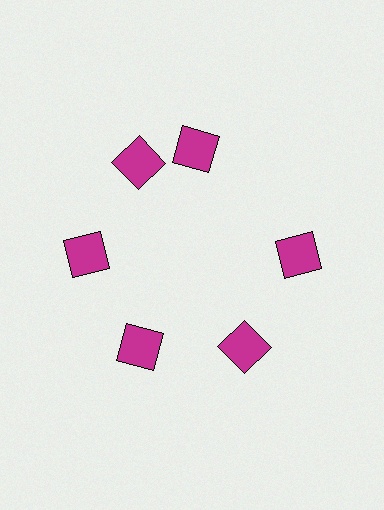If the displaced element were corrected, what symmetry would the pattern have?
It would have 6-fold rotational symmetry — the pattern would map onto itself every 60 degrees.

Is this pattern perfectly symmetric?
No. The 6 magenta squares are arranged in a ring, but one element near the 1 o'clock position is rotated out of alignment along the ring, breaking the 6-fold rotational symmetry.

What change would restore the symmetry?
The symmetry would be restored by rotating it back into even spacing with its neighbors so that all 6 squares sit at equal angles and equal distance from the center.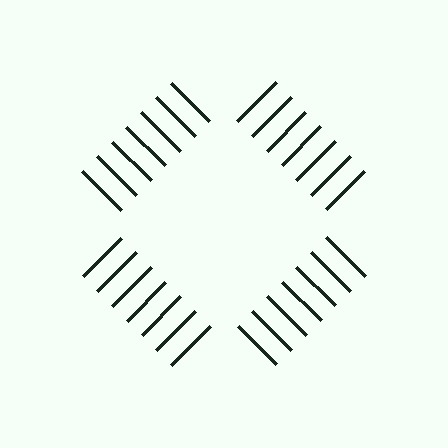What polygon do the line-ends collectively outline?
An illusory square — the line segments terminate on its edges but no continuous stroke is drawn.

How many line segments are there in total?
28 — 7 along each of the 4 edges.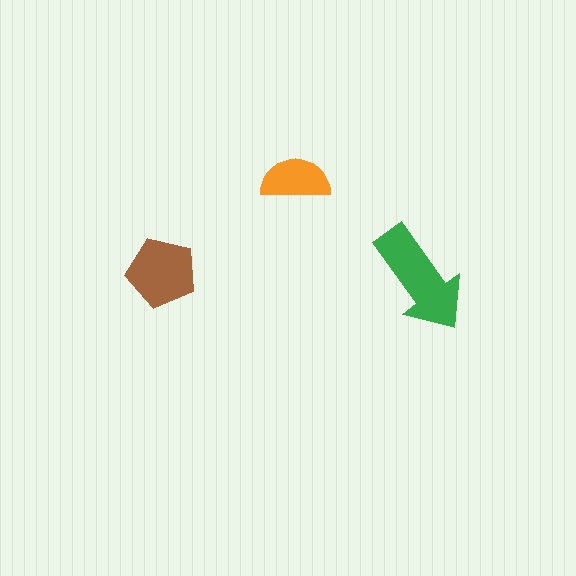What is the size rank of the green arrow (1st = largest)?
1st.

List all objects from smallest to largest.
The orange semicircle, the brown pentagon, the green arrow.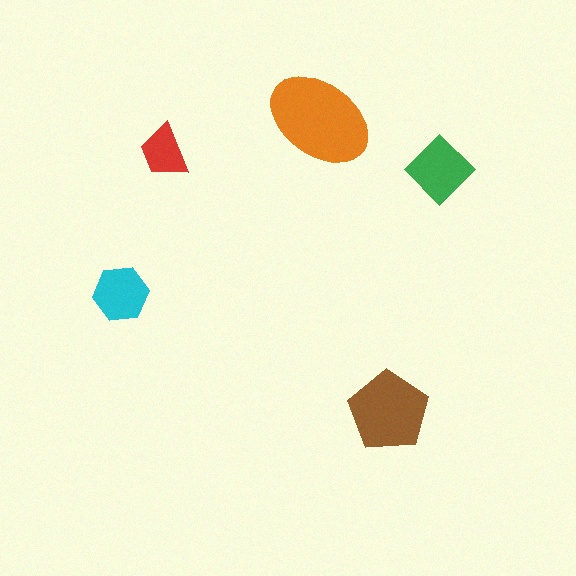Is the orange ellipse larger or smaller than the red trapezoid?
Larger.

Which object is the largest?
The orange ellipse.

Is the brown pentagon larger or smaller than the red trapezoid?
Larger.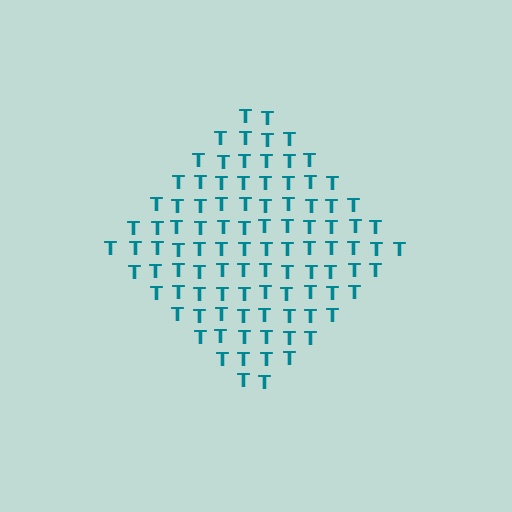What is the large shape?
The large shape is a diamond.